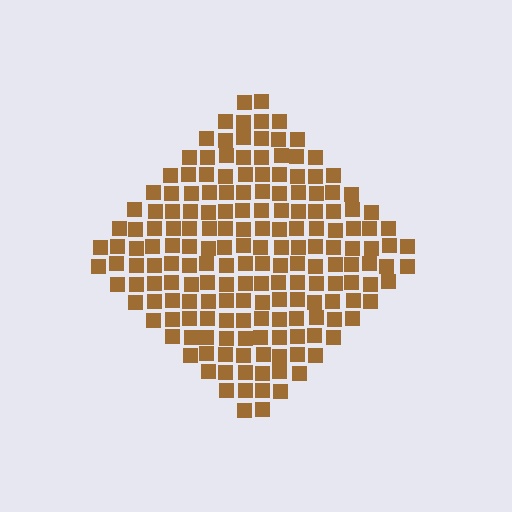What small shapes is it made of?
It is made of small squares.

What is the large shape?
The large shape is a diamond.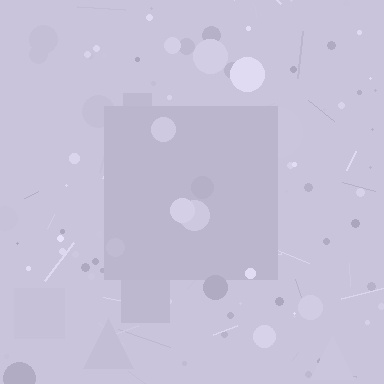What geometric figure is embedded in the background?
A square is embedded in the background.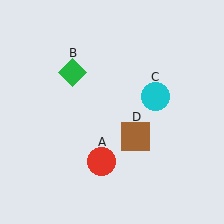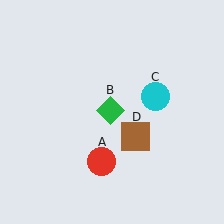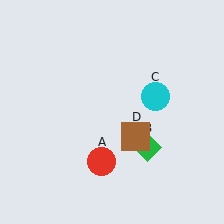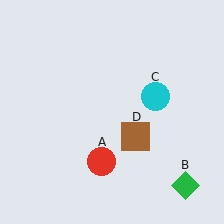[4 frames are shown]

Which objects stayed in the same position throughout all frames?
Red circle (object A) and cyan circle (object C) and brown square (object D) remained stationary.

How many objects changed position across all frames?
1 object changed position: green diamond (object B).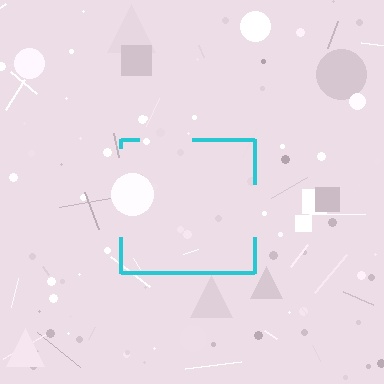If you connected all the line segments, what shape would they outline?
They would outline a square.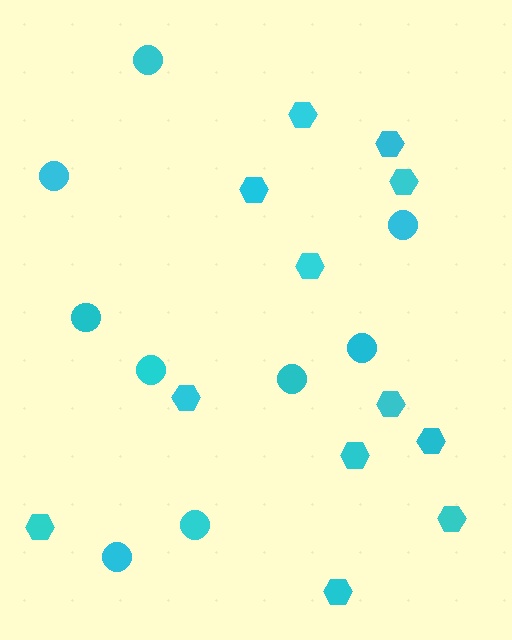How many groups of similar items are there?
There are 2 groups: one group of circles (9) and one group of hexagons (12).